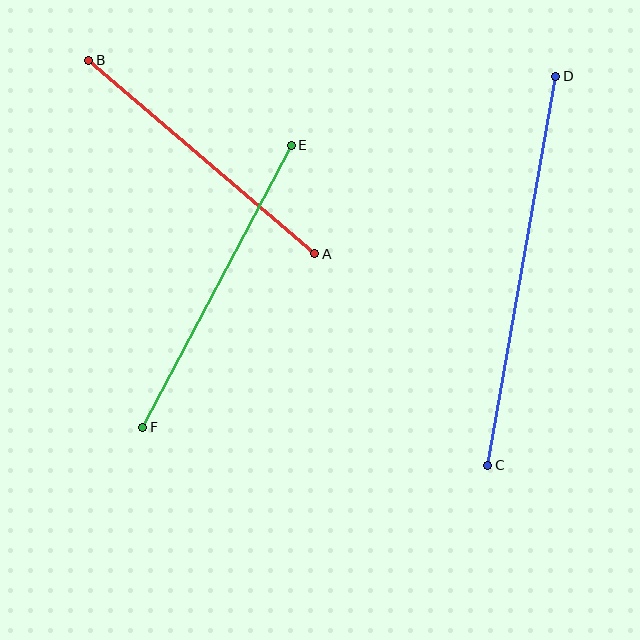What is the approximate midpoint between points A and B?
The midpoint is at approximately (202, 157) pixels.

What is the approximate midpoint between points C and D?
The midpoint is at approximately (522, 271) pixels.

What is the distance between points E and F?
The distance is approximately 319 pixels.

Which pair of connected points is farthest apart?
Points C and D are farthest apart.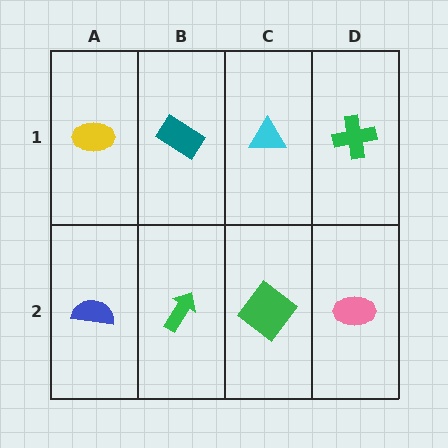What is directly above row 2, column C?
A cyan triangle.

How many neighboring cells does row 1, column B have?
3.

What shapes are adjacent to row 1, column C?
A green diamond (row 2, column C), a teal rectangle (row 1, column B), a green cross (row 1, column D).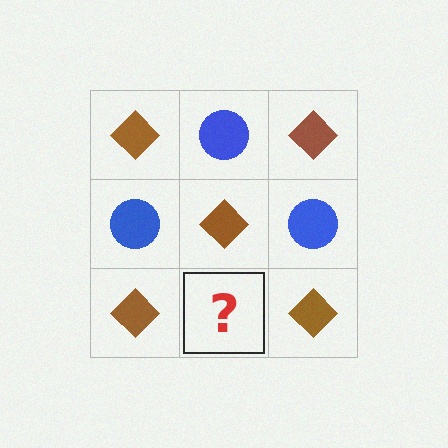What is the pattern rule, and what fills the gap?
The rule is that it alternates brown diamond and blue circle in a checkerboard pattern. The gap should be filled with a blue circle.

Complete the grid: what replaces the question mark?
The question mark should be replaced with a blue circle.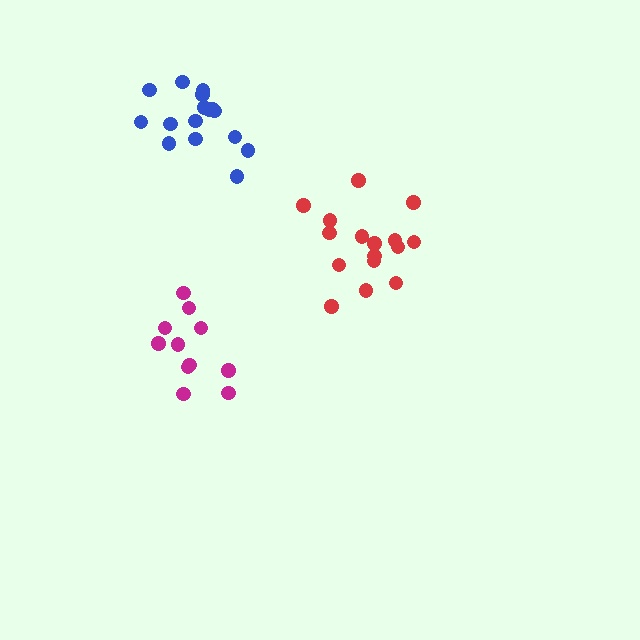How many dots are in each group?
Group 1: 16 dots, Group 2: 11 dots, Group 3: 16 dots (43 total).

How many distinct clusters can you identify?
There are 3 distinct clusters.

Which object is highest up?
The blue cluster is topmost.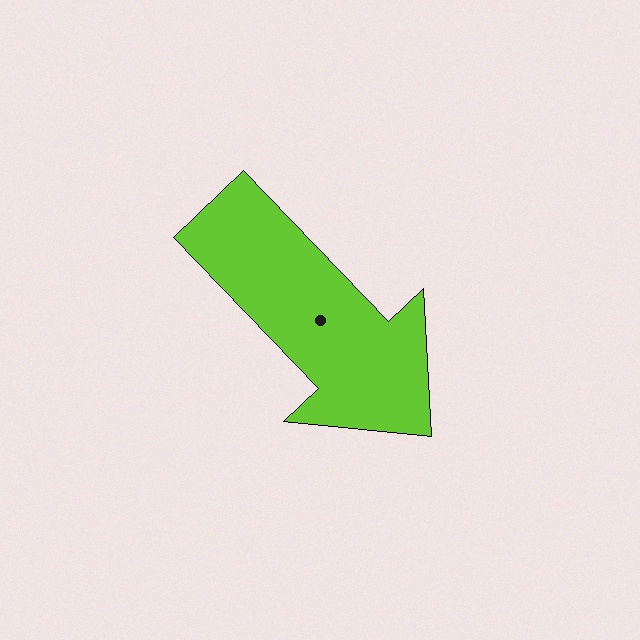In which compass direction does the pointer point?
Southeast.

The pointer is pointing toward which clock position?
Roughly 5 o'clock.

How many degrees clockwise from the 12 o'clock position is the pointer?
Approximately 136 degrees.